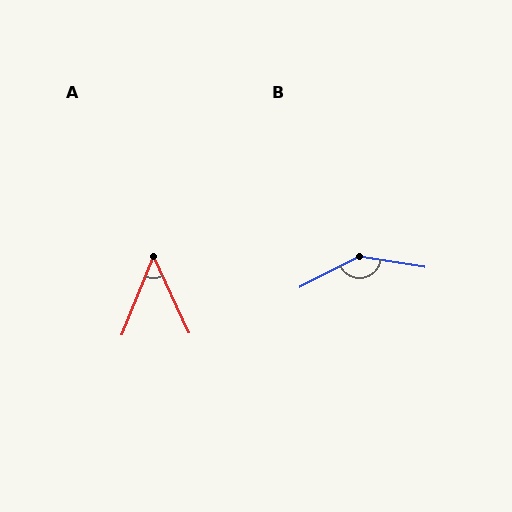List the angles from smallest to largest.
A (47°), B (144°).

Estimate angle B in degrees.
Approximately 144 degrees.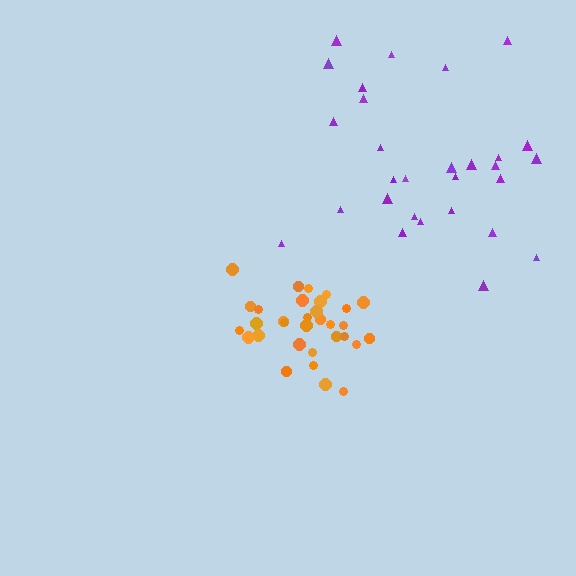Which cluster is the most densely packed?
Orange.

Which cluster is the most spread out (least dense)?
Purple.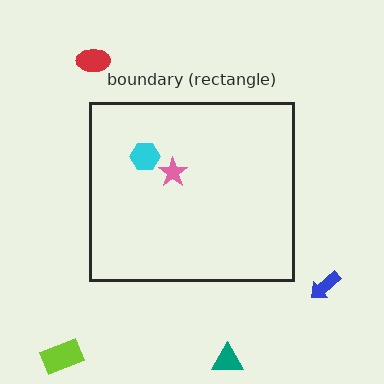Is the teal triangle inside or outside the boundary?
Outside.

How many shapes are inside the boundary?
2 inside, 4 outside.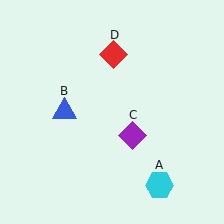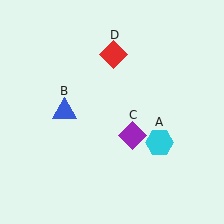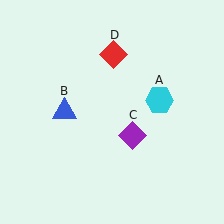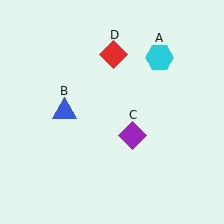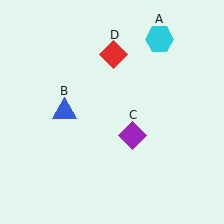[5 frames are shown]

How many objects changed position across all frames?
1 object changed position: cyan hexagon (object A).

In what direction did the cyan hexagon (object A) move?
The cyan hexagon (object A) moved up.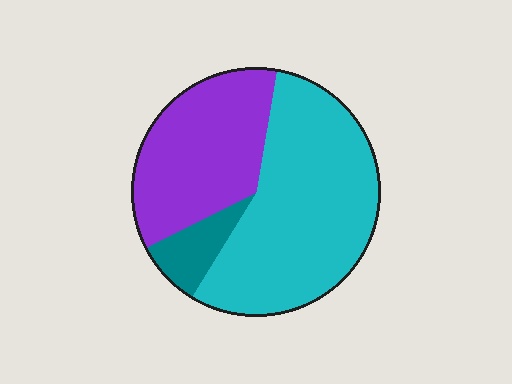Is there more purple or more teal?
Purple.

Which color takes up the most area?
Cyan, at roughly 55%.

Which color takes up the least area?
Teal, at roughly 10%.